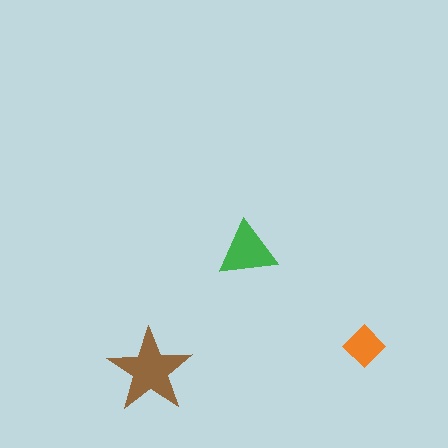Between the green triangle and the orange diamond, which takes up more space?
The green triangle.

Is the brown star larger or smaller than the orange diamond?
Larger.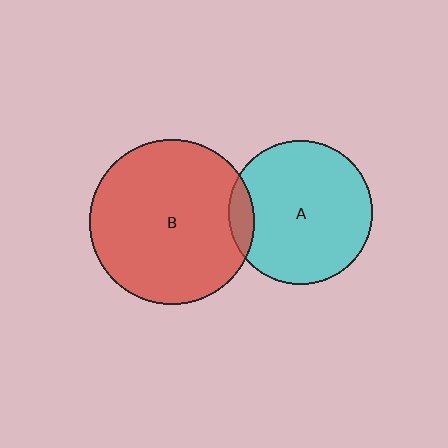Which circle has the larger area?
Circle B (red).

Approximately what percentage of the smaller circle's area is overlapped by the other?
Approximately 10%.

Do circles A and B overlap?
Yes.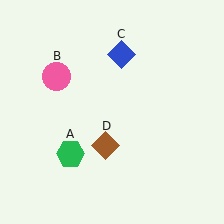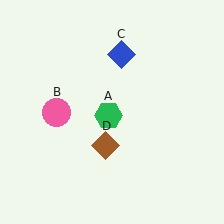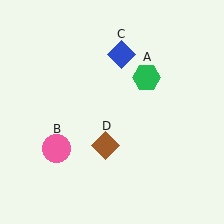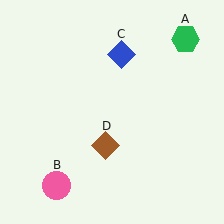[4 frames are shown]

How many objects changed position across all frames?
2 objects changed position: green hexagon (object A), pink circle (object B).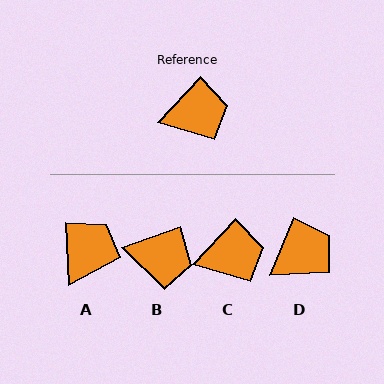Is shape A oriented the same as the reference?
No, it is off by about 45 degrees.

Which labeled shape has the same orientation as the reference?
C.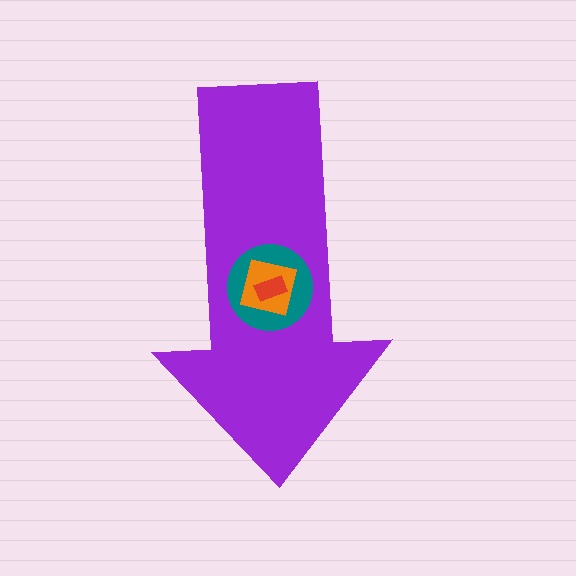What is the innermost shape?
The red rectangle.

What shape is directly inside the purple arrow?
The teal circle.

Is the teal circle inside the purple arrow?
Yes.